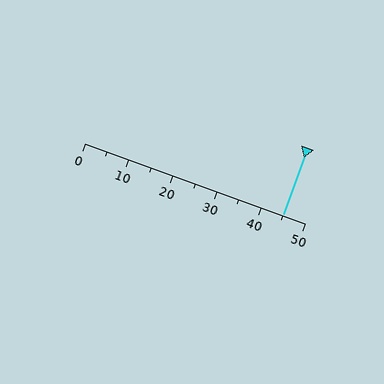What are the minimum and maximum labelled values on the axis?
The axis runs from 0 to 50.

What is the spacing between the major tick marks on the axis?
The major ticks are spaced 10 apart.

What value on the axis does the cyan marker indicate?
The marker indicates approximately 45.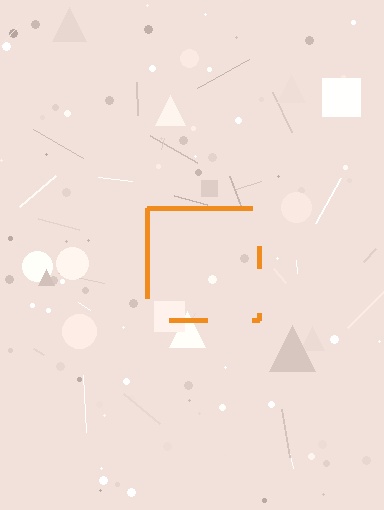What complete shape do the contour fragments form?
The contour fragments form a square.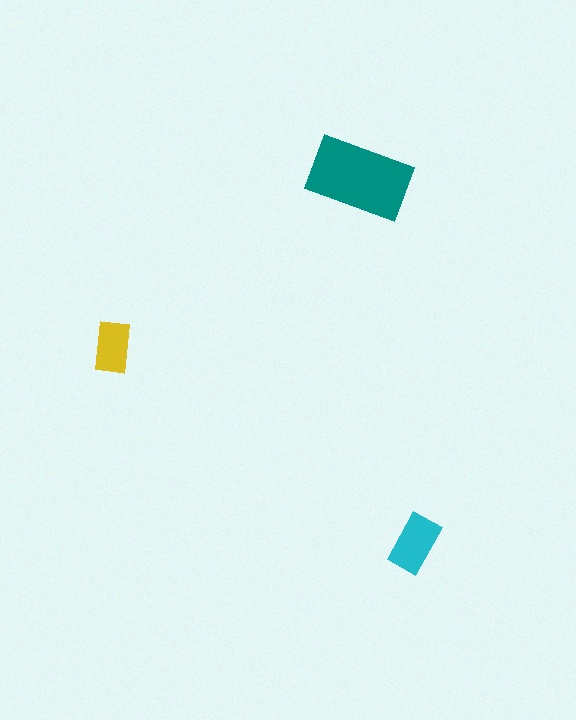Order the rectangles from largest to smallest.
the teal one, the cyan one, the yellow one.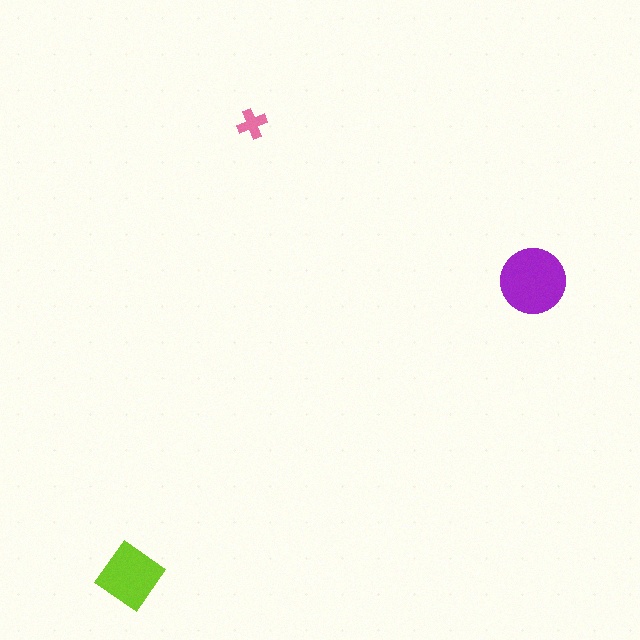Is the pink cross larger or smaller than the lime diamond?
Smaller.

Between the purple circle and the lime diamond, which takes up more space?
The purple circle.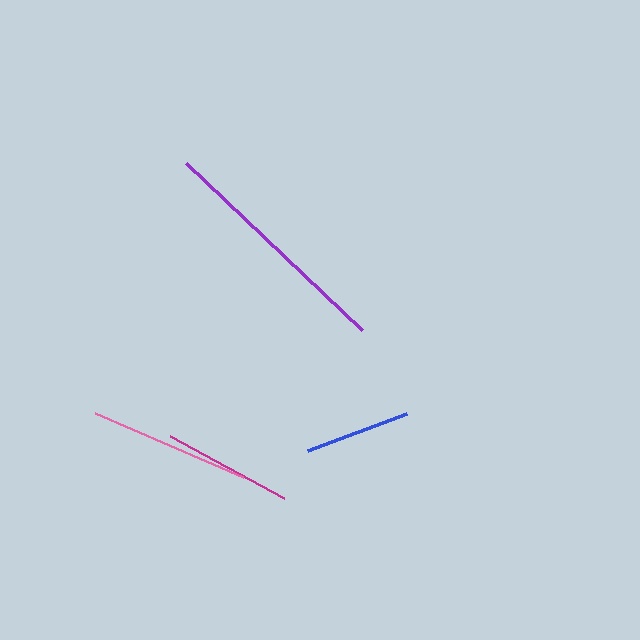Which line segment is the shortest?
The blue line is the shortest at approximately 106 pixels.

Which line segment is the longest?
The purple line is the longest at approximately 244 pixels.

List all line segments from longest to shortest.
From longest to shortest: purple, pink, magenta, blue.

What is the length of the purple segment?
The purple segment is approximately 244 pixels long.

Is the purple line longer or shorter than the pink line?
The purple line is longer than the pink line.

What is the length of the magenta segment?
The magenta segment is approximately 130 pixels long.